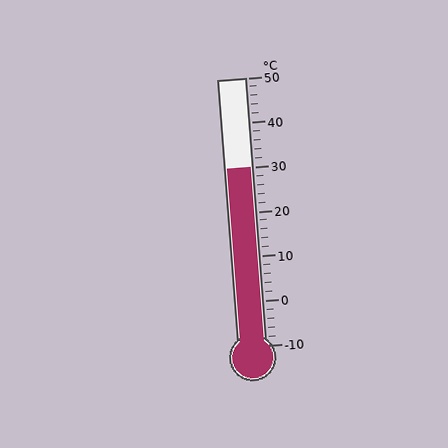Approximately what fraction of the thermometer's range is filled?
The thermometer is filled to approximately 65% of its range.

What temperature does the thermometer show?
The thermometer shows approximately 30°C.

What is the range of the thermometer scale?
The thermometer scale ranges from -10°C to 50°C.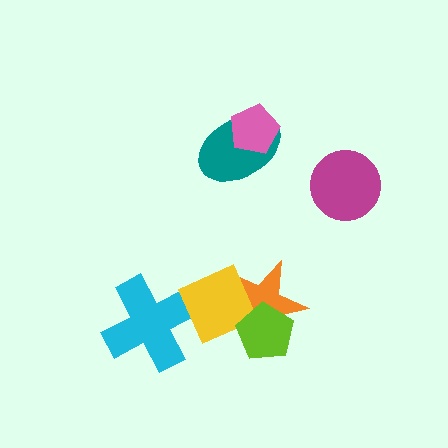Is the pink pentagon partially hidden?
No, no other shape covers it.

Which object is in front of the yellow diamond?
The lime pentagon is in front of the yellow diamond.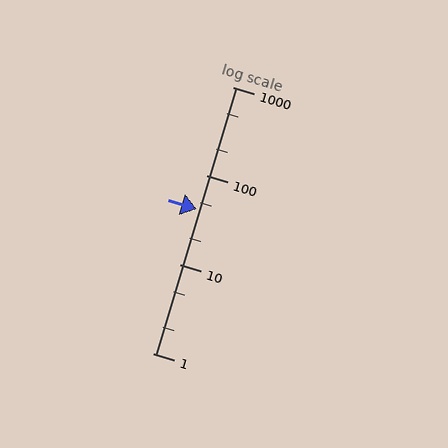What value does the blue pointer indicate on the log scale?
The pointer indicates approximately 42.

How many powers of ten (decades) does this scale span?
The scale spans 3 decades, from 1 to 1000.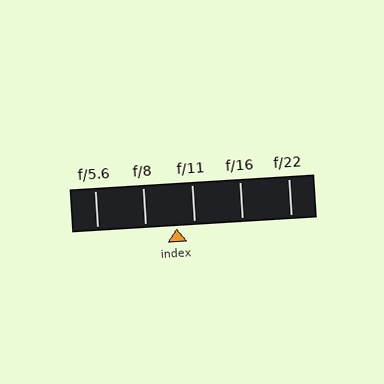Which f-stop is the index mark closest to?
The index mark is closest to f/11.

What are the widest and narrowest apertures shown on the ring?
The widest aperture shown is f/5.6 and the narrowest is f/22.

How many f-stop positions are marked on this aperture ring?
There are 5 f-stop positions marked.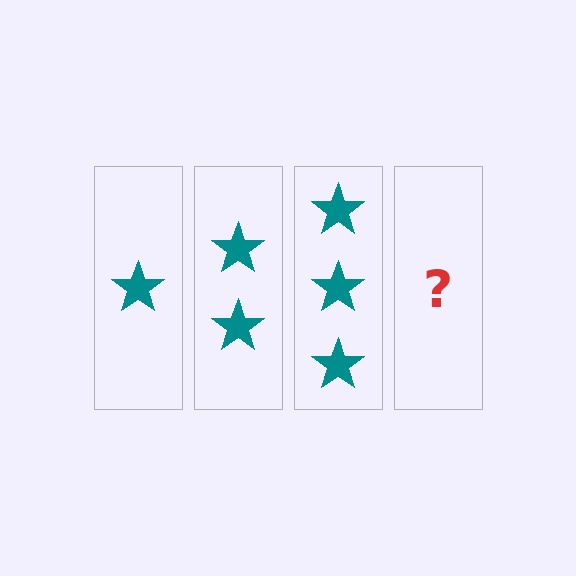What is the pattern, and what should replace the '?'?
The pattern is that each step adds one more star. The '?' should be 4 stars.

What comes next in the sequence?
The next element should be 4 stars.